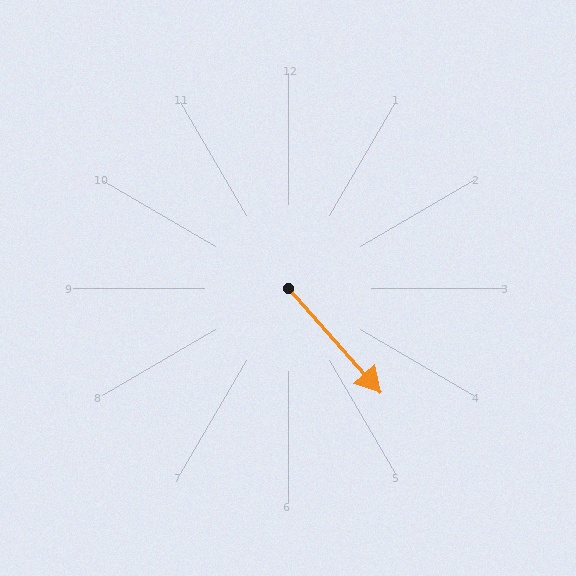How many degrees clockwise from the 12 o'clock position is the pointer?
Approximately 138 degrees.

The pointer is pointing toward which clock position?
Roughly 5 o'clock.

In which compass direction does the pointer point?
Southeast.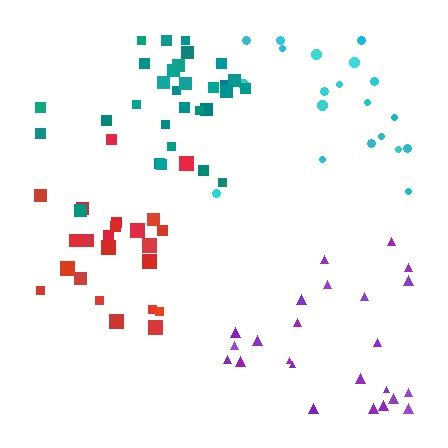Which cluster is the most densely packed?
Teal.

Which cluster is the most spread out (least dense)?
Red.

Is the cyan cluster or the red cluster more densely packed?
Cyan.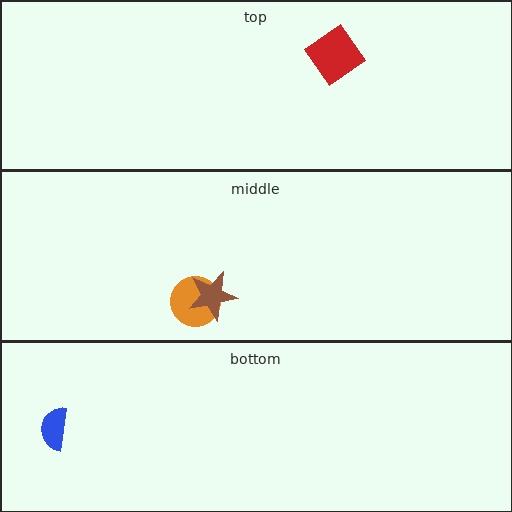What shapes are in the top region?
The red diamond.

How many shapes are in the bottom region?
1.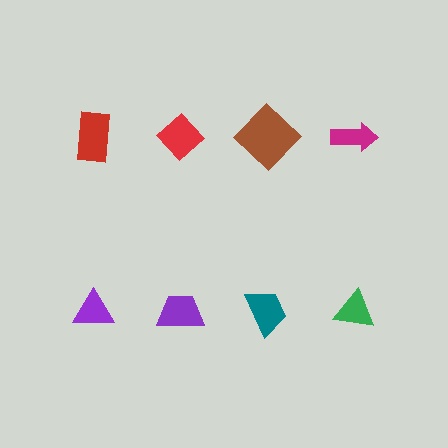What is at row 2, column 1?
A purple triangle.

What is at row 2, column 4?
A green triangle.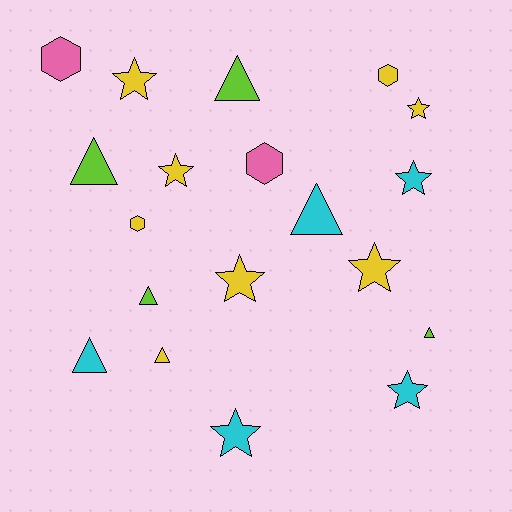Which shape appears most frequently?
Star, with 8 objects.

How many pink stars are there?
There are no pink stars.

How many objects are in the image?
There are 19 objects.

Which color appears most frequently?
Yellow, with 8 objects.